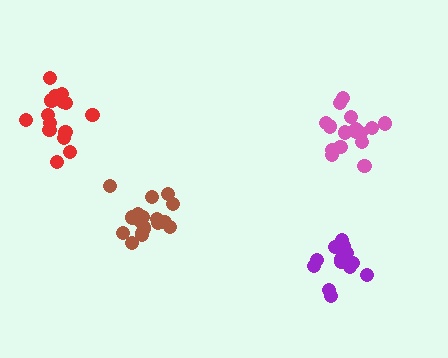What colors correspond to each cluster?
The clusters are colored: pink, purple, brown, red.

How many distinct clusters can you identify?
There are 4 distinct clusters.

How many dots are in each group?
Group 1: 18 dots, Group 2: 15 dots, Group 3: 18 dots, Group 4: 15 dots (66 total).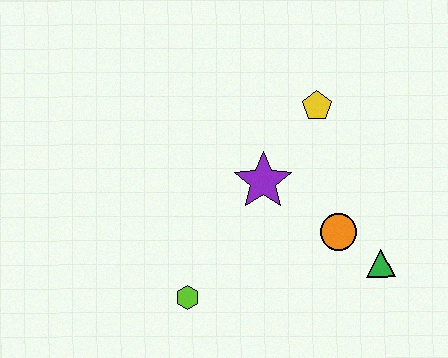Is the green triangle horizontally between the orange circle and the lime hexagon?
No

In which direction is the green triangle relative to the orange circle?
The green triangle is to the right of the orange circle.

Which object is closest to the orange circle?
The green triangle is closest to the orange circle.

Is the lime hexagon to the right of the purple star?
No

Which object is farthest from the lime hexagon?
The yellow pentagon is farthest from the lime hexagon.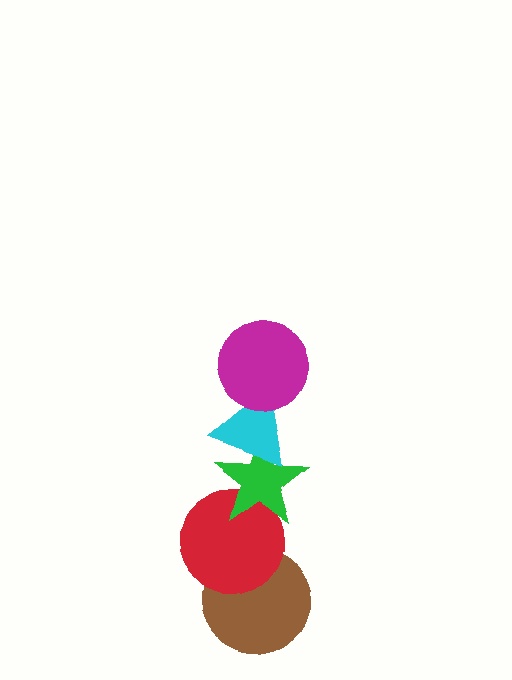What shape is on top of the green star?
The cyan triangle is on top of the green star.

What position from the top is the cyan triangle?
The cyan triangle is 2nd from the top.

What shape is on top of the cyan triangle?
The magenta circle is on top of the cyan triangle.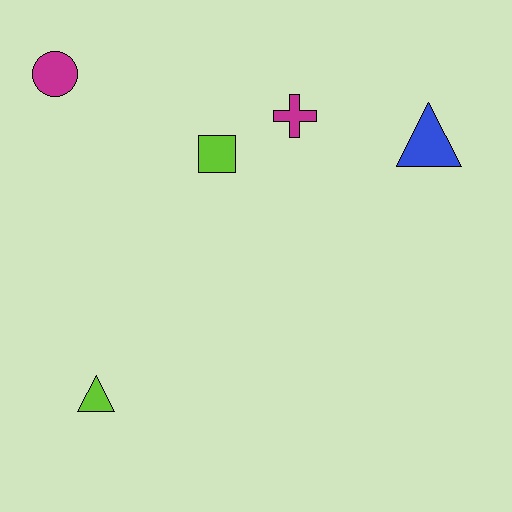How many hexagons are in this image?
There are no hexagons.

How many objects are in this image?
There are 5 objects.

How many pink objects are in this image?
There are no pink objects.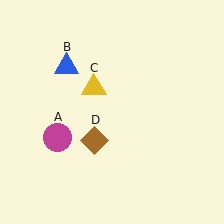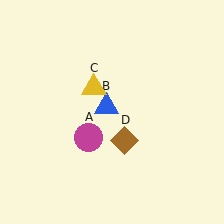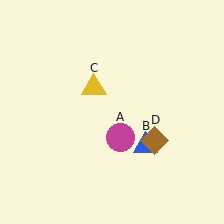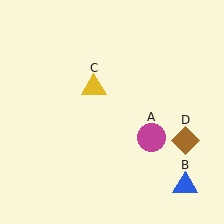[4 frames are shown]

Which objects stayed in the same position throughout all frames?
Yellow triangle (object C) remained stationary.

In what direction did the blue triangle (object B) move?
The blue triangle (object B) moved down and to the right.